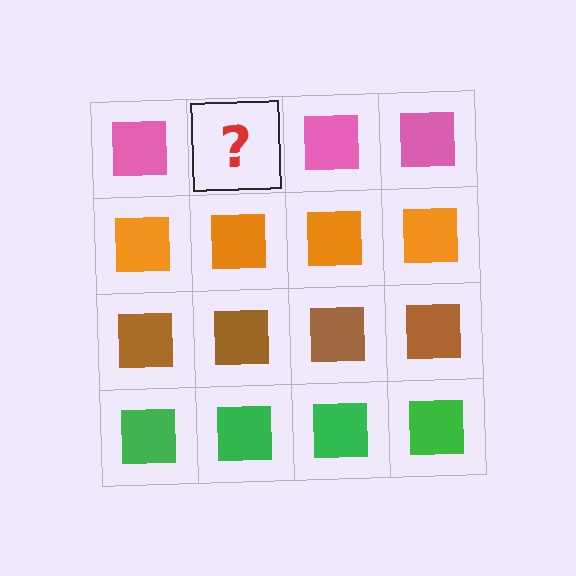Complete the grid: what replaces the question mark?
The question mark should be replaced with a pink square.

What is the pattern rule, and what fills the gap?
The rule is that each row has a consistent color. The gap should be filled with a pink square.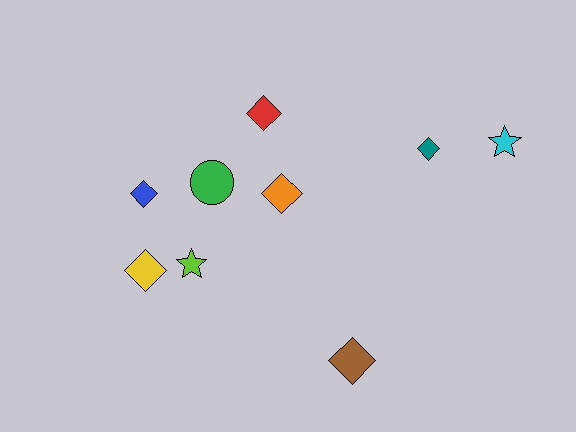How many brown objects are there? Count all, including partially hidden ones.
There is 1 brown object.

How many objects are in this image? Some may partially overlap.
There are 9 objects.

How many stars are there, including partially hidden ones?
There are 2 stars.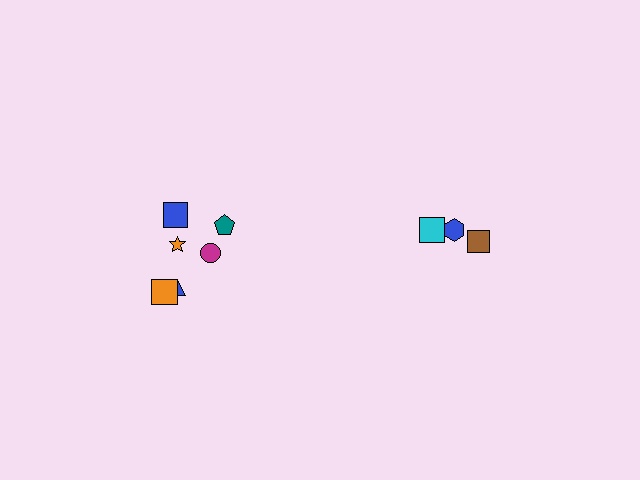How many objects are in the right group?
There are 3 objects.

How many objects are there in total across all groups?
There are 9 objects.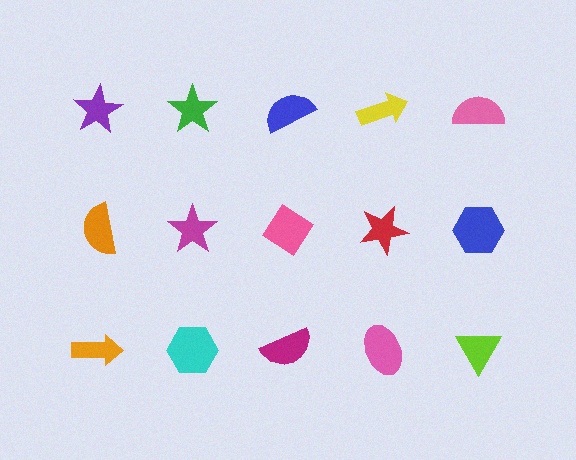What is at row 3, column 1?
An orange arrow.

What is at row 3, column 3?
A magenta semicircle.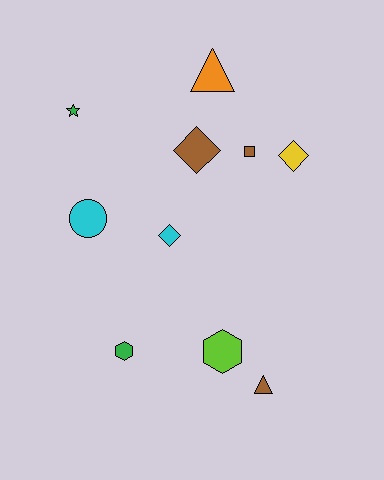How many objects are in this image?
There are 10 objects.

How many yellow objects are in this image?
There is 1 yellow object.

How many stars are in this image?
There is 1 star.